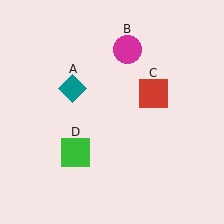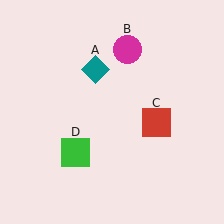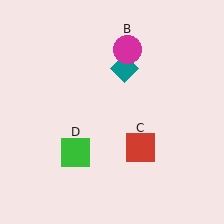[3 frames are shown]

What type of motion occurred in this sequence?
The teal diamond (object A), red square (object C) rotated clockwise around the center of the scene.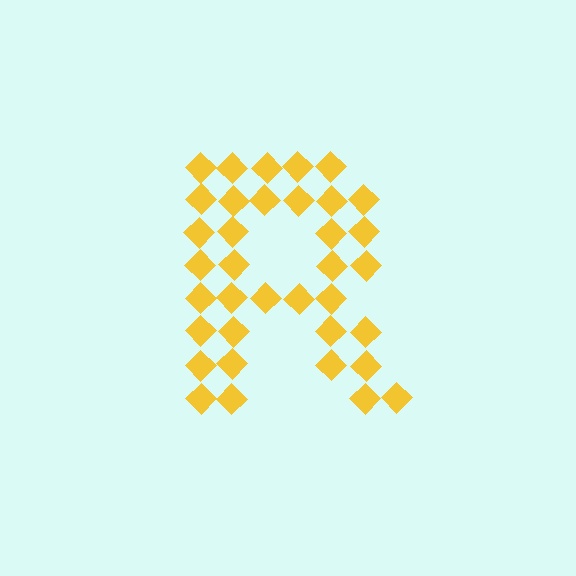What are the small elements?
The small elements are diamonds.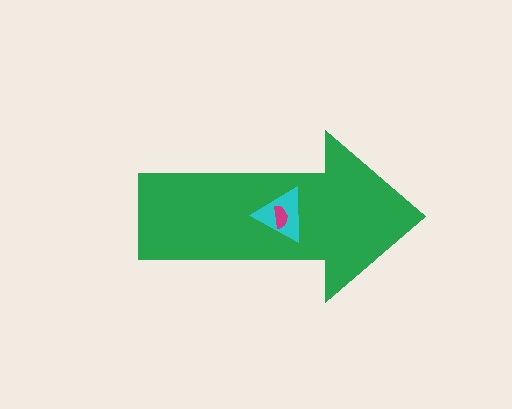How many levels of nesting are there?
3.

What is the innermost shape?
The magenta semicircle.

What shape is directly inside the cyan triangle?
The magenta semicircle.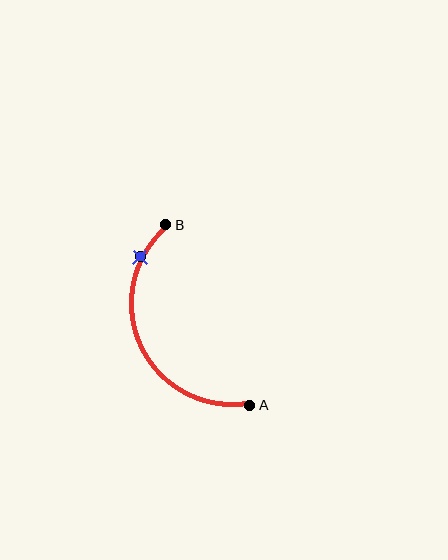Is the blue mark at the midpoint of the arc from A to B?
No. The blue mark lies on the arc but is closer to endpoint B. The arc midpoint would be at the point on the curve equidistant along the arc from both A and B.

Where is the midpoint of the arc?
The arc midpoint is the point on the curve farthest from the straight line joining A and B. It sits to the left of that line.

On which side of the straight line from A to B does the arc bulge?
The arc bulges to the left of the straight line connecting A and B.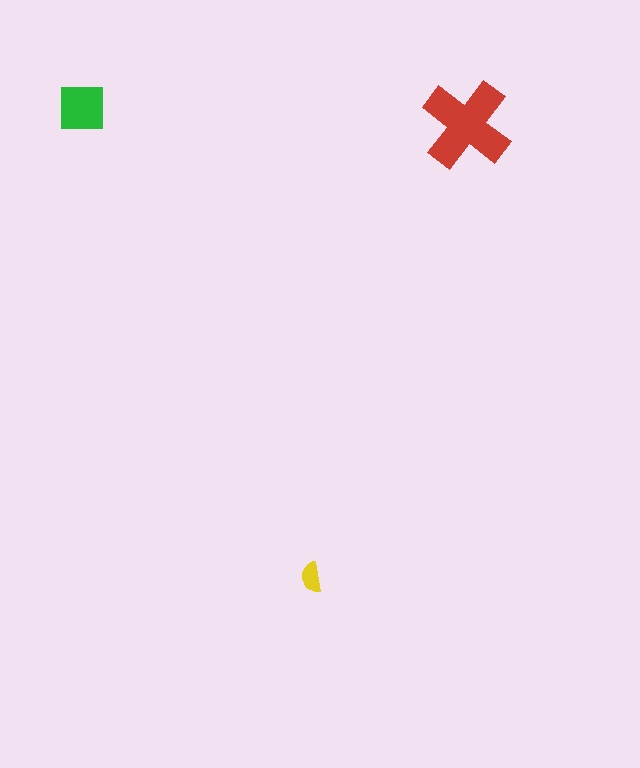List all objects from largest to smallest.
The red cross, the green square, the yellow semicircle.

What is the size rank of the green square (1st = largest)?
2nd.